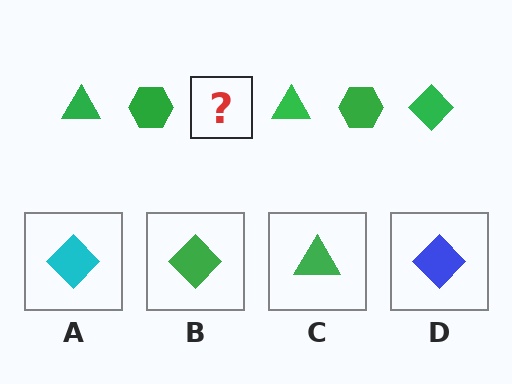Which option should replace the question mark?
Option B.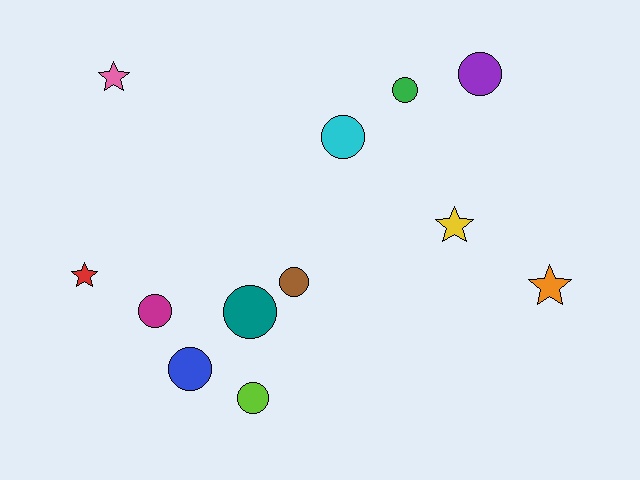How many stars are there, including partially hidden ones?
There are 4 stars.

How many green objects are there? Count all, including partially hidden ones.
There is 1 green object.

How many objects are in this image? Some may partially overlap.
There are 12 objects.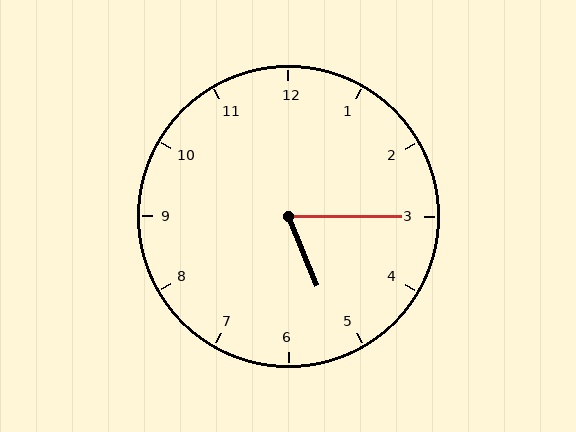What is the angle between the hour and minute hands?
Approximately 68 degrees.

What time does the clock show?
5:15.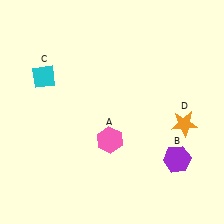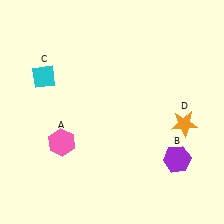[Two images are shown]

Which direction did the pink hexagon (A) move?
The pink hexagon (A) moved left.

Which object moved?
The pink hexagon (A) moved left.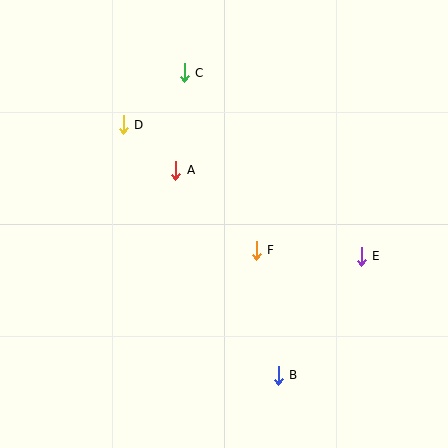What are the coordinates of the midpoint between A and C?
The midpoint between A and C is at (180, 122).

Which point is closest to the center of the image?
Point F at (256, 250) is closest to the center.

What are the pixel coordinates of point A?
Point A is at (176, 170).